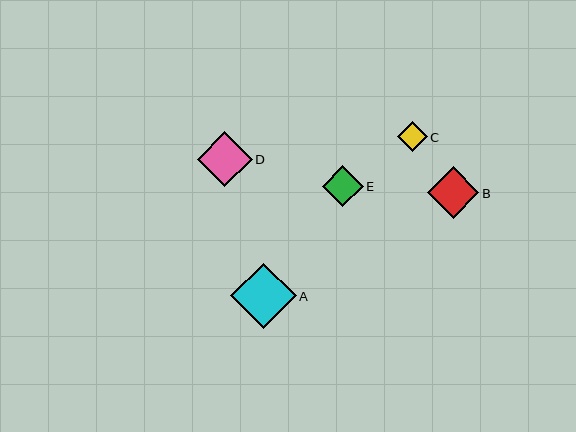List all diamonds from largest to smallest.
From largest to smallest: A, D, B, E, C.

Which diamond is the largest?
Diamond A is the largest with a size of approximately 65 pixels.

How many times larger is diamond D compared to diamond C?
Diamond D is approximately 1.8 times the size of diamond C.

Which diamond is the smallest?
Diamond C is the smallest with a size of approximately 30 pixels.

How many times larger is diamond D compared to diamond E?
Diamond D is approximately 1.3 times the size of diamond E.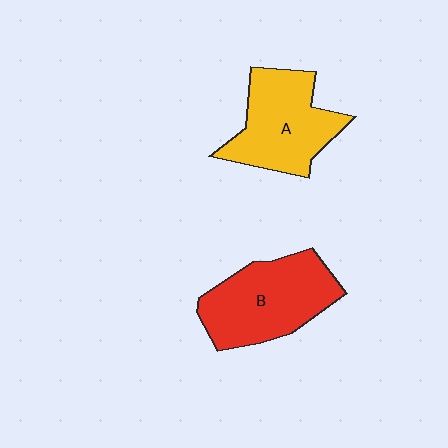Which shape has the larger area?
Shape B (red).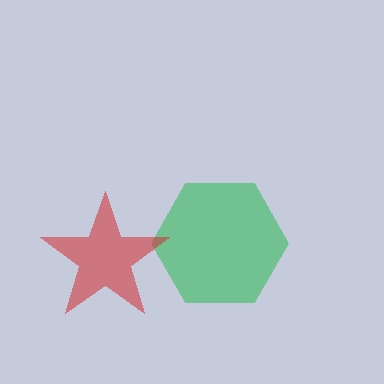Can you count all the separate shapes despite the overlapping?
Yes, there are 2 separate shapes.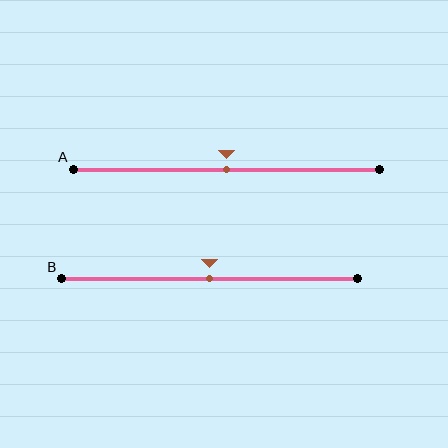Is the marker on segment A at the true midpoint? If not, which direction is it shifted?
Yes, the marker on segment A is at the true midpoint.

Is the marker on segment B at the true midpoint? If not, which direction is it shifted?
Yes, the marker on segment B is at the true midpoint.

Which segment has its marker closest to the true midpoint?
Segment A has its marker closest to the true midpoint.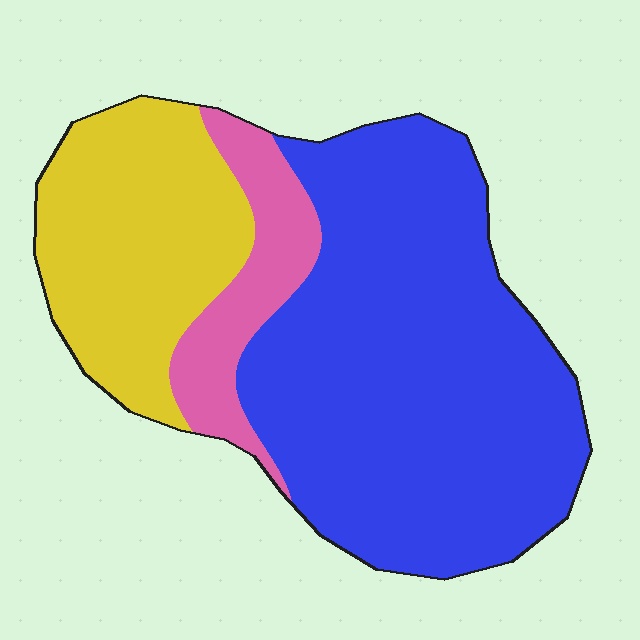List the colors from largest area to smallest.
From largest to smallest: blue, yellow, pink.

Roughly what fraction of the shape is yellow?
Yellow takes up about one quarter (1/4) of the shape.